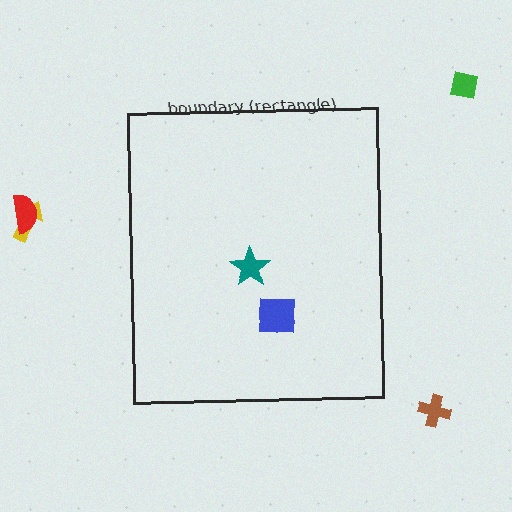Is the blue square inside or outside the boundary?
Inside.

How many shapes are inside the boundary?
2 inside, 4 outside.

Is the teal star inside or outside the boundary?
Inside.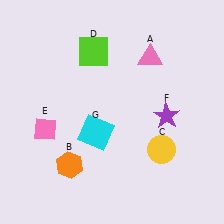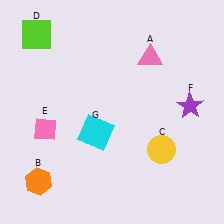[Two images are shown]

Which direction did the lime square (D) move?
The lime square (D) moved left.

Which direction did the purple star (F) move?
The purple star (F) moved right.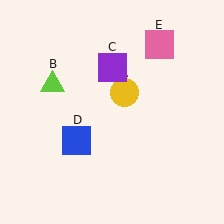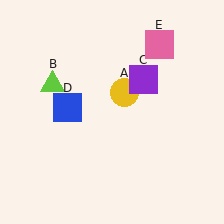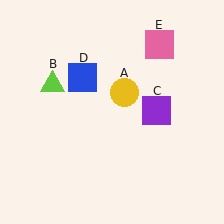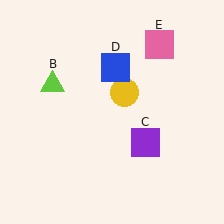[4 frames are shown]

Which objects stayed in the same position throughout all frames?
Yellow circle (object A) and lime triangle (object B) and pink square (object E) remained stationary.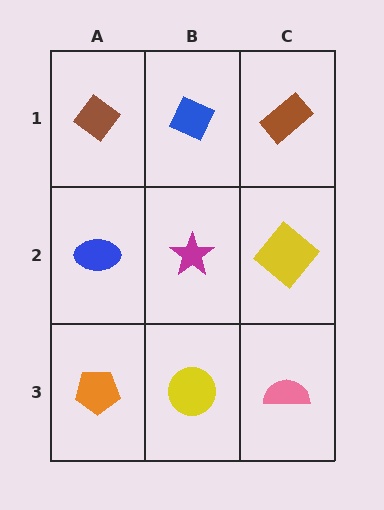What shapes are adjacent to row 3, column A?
A blue ellipse (row 2, column A), a yellow circle (row 3, column B).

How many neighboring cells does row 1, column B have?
3.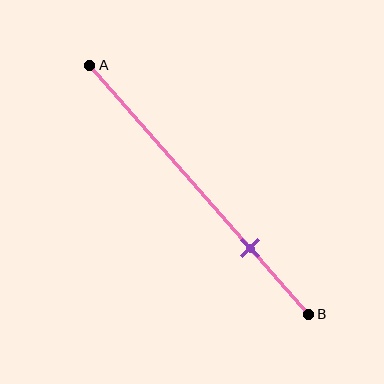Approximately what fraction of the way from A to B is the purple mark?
The purple mark is approximately 75% of the way from A to B.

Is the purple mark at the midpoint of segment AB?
No, the mark is at about 75% from A, not at the 50% midpoint.